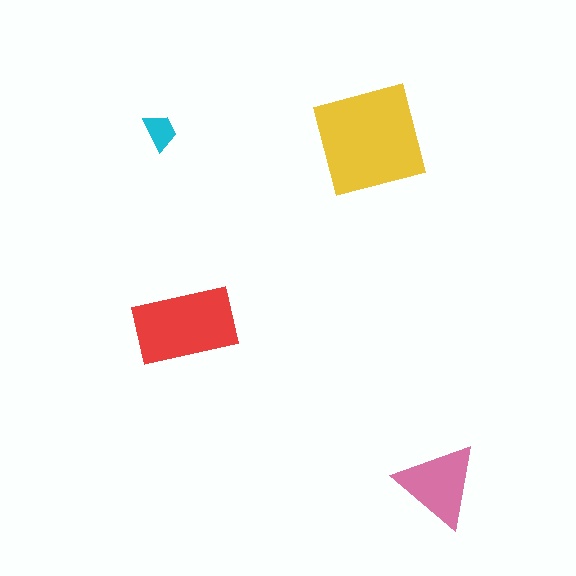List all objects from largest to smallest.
The yellow square, the red rectangle, the pink triangle, the cyan trapezoid.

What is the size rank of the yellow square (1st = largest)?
1st.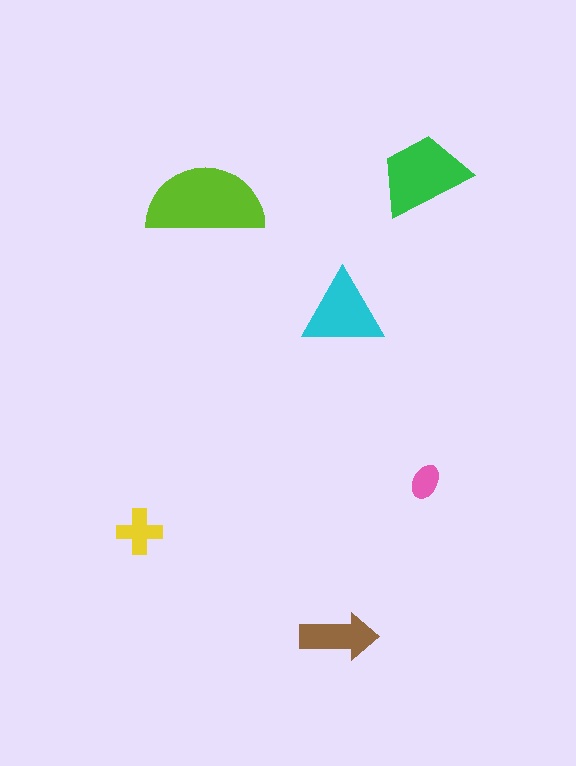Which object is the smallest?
The pink ellipse.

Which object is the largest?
The lime semicircle.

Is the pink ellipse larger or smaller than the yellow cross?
Smaller.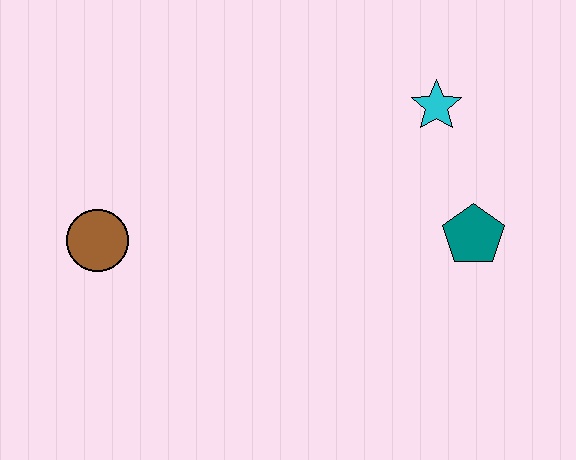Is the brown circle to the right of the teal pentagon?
No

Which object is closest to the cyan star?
The teal pentagon is closest to the cyan star.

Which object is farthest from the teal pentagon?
The brown circle is farthest from the teal pentagon.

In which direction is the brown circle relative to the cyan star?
The brown circle is to the left of the cyan star.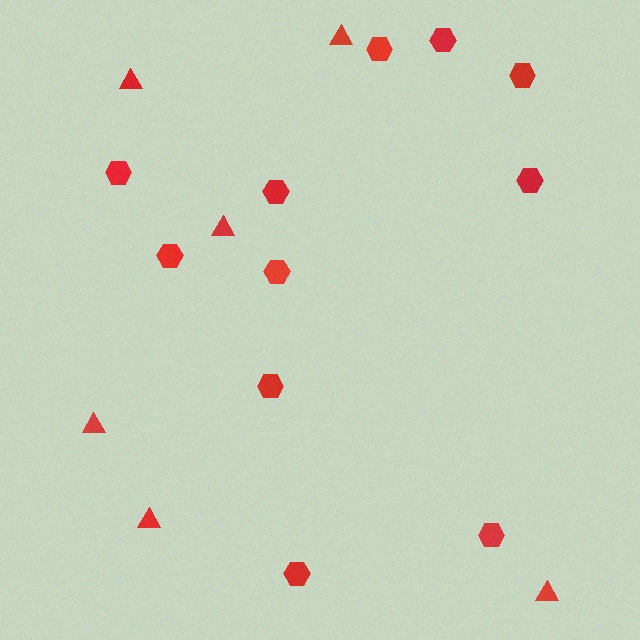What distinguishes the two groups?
There are 2 groups: one group of hexagons (11) and one group of triangles (6).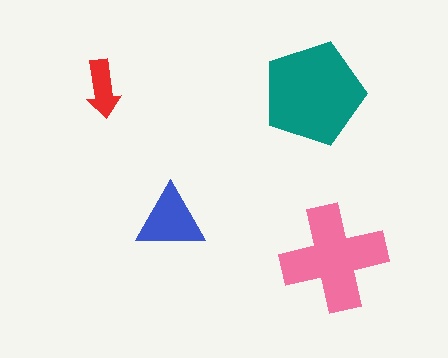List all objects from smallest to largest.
The red arrow, the blue triangle, the pink cross, the teal pentagon.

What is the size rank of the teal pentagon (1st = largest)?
1st.